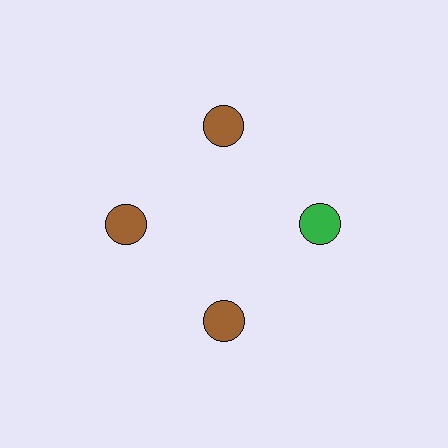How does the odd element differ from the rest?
It has a different color: green instead of brown.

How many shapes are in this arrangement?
There are 4 shapes arranged in a ring pattern.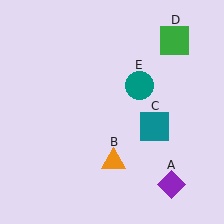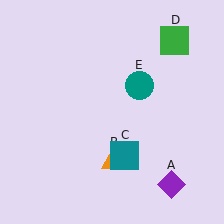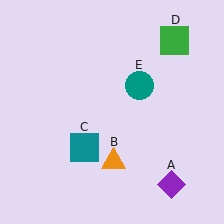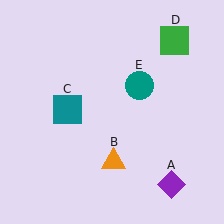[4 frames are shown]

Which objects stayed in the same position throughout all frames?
Purple diamond (object A) and orange triangle (object B) and green square (object D) and teal circle (object E) remained stationary.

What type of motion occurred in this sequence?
The teal square (object C) rotated clockwise around the center of the scene.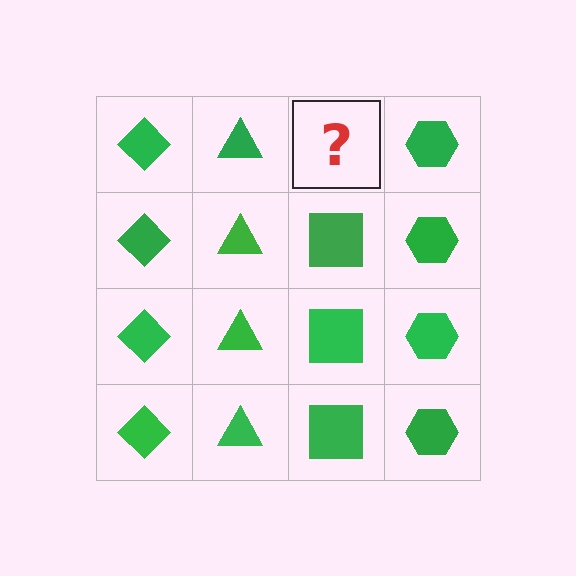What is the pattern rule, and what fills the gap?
The rule is that each column has a consistent shape. The gap should be filled with a green square.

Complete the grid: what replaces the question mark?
The question mark should be replaced with a green square.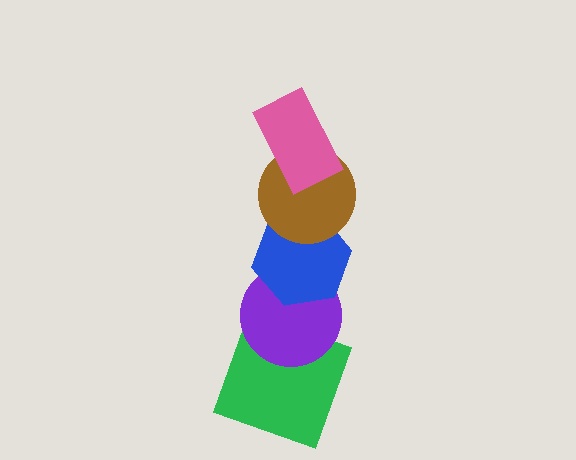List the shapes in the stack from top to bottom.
From top to bottom: the pink rectangle, the brown circle, the blue hexagon, the purple circle, the green square.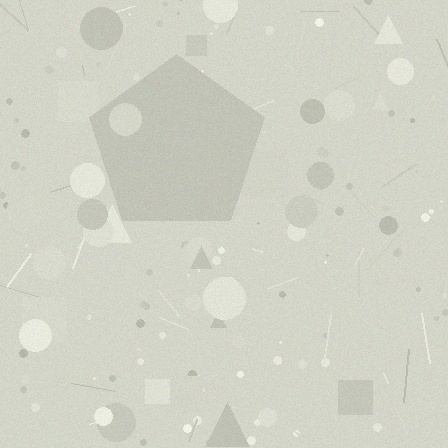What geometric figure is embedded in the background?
A pentagon is embedded in the background.